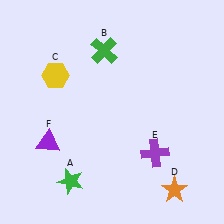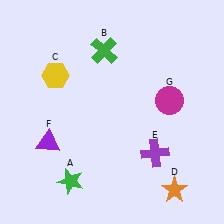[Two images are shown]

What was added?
A magenta circle (G) was added in Image 2.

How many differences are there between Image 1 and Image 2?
There is 1 difference between the two images.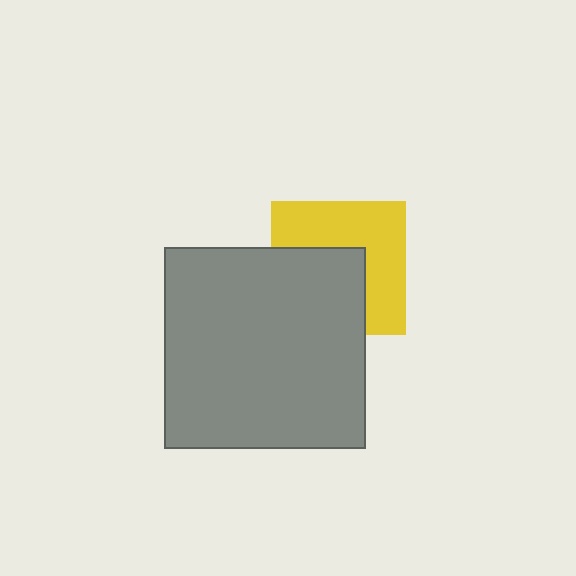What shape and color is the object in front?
The object in front is a gray square.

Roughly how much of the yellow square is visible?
About half of it is visible (roughly 54%).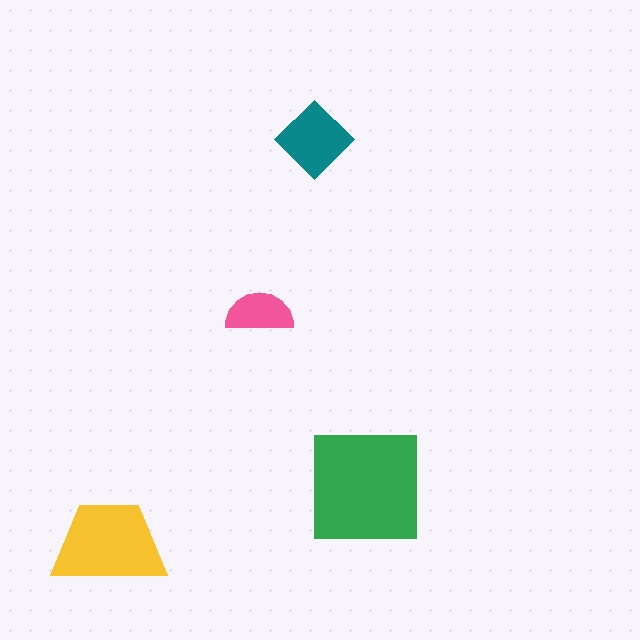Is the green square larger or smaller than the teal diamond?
Larger.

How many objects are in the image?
There are 4 objects in the image.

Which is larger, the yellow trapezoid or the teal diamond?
The yellow trapezoid.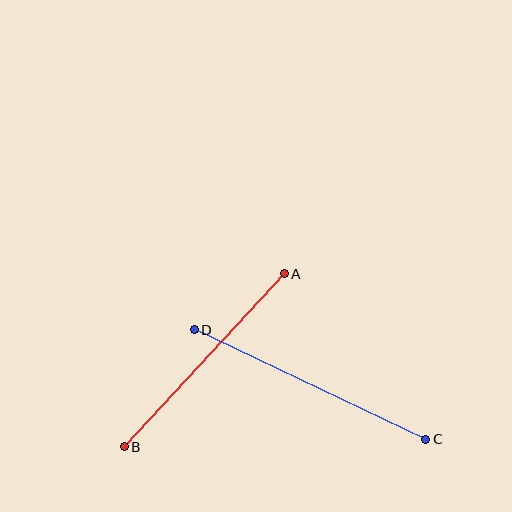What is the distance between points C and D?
The distance is approximately 256 pixels.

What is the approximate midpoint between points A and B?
The midpoint is at approximately (204, 360) pixels.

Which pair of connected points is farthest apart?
Points C and D are farthest apart.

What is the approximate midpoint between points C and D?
The midpoint is at approximately (310, 384) pixels.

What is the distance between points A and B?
The distance is approximately 236 pixels.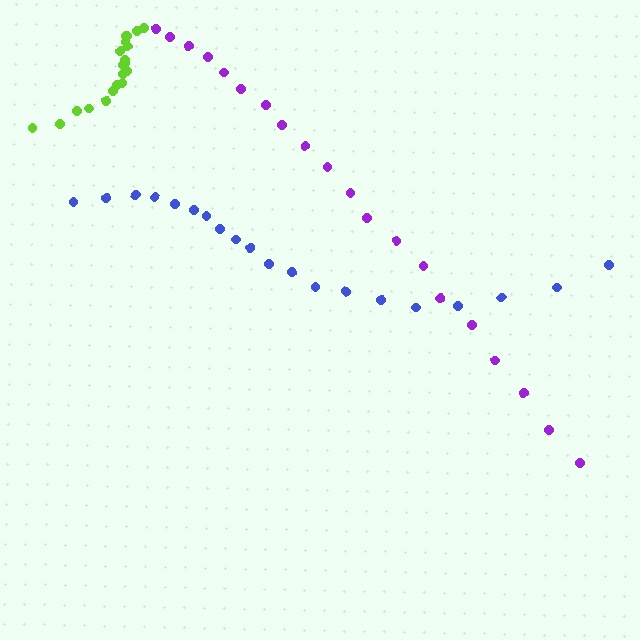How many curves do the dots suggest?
There are 3 distinct paths.